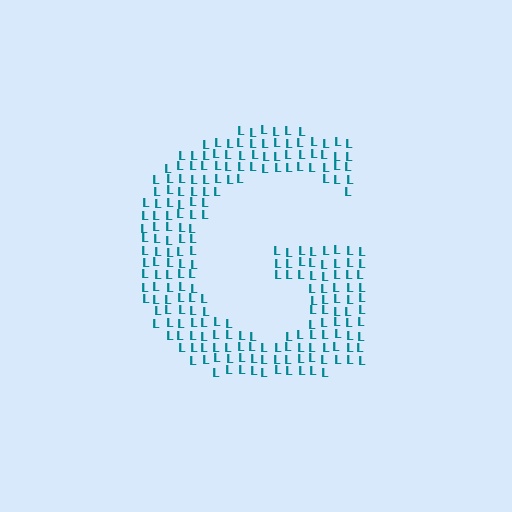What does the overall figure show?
The overall figure shows the letter G.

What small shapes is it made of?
It is made of small letter L's.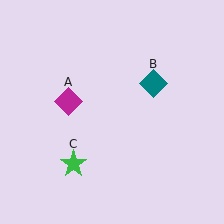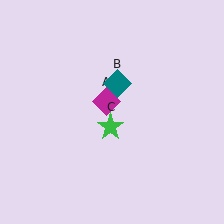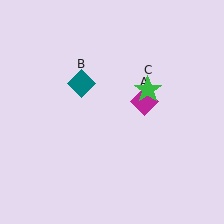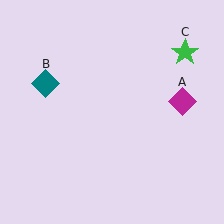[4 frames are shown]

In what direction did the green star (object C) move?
The green star (object C) moved up and to the right.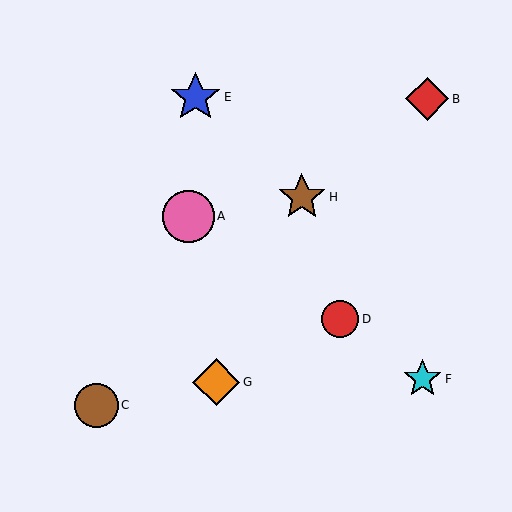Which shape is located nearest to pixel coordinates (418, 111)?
The red diamond (labeled B) at (427, 99) is nearest to that location.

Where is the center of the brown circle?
The center of the brown circle is at (96, 405).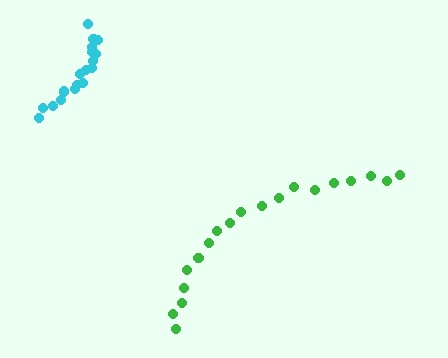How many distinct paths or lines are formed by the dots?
There are 2 distinct paths.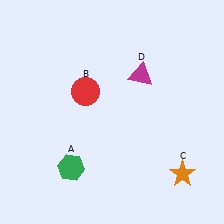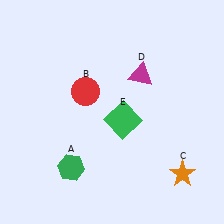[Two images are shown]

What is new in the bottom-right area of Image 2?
A green square (E) was added in the bottom-right area of Image 2.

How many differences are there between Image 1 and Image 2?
There is 1 difference between the two images.